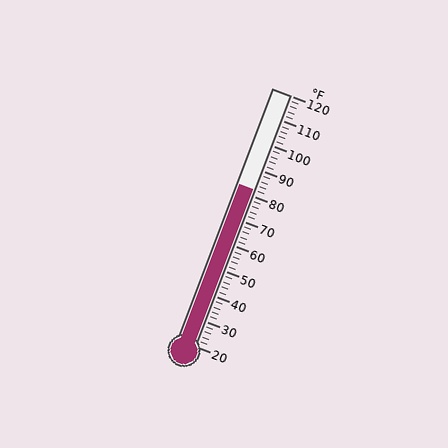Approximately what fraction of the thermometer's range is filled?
The thermometer is filled to approximately 60% of its range.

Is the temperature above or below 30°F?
The temperature is above 30°F.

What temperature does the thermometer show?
The thermometer shows approximately 82°F.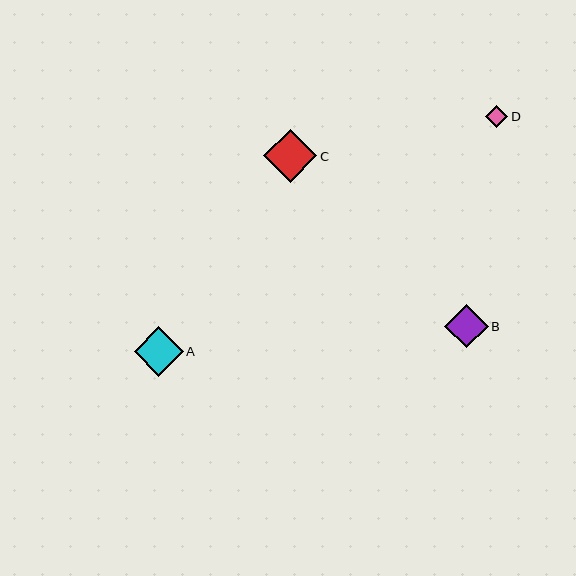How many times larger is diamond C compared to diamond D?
Diamond C is approximately 2.4 times the size of diamond D.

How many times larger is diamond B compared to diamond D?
Diamond B is approximately 1.9 times the size of diamond D.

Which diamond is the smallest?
Diamond D is the smallest with a size of approximately 22 pixels.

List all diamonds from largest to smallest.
From largest to smallest: C, A, B, D.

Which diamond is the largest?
Diamond C is the largest with a size of approximately 53 pixels.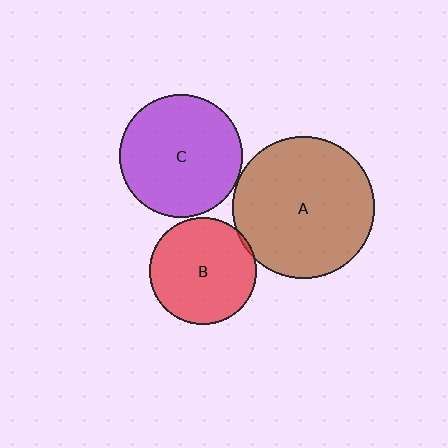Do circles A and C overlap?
Yes.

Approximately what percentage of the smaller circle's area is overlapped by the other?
Approximately 5%.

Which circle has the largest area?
Circle A (brown).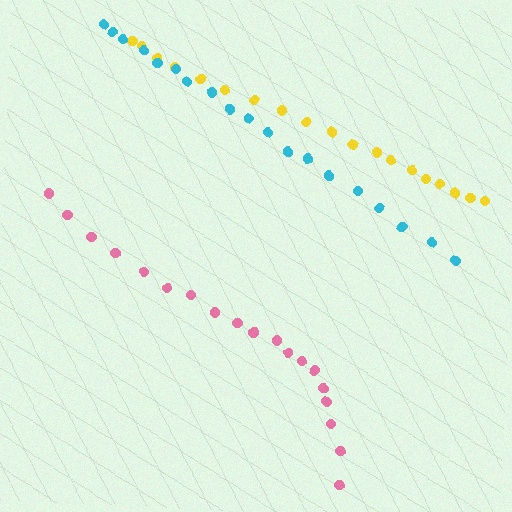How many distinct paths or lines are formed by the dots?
There are 3 distinct paths.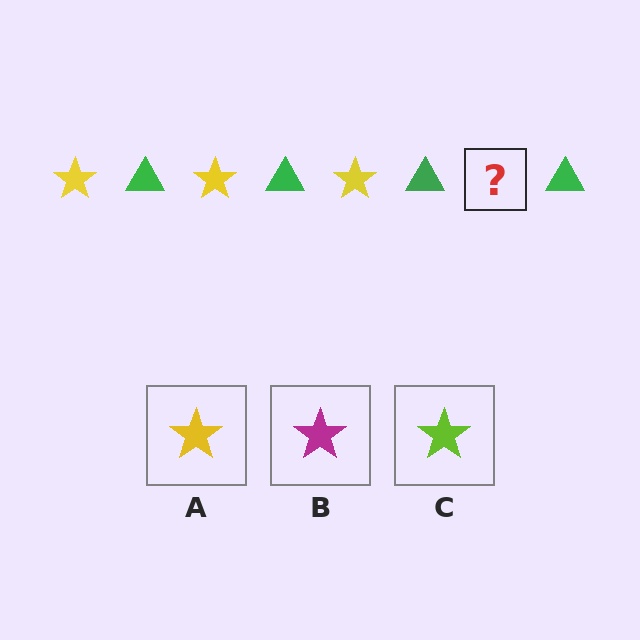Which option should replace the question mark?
Option A.